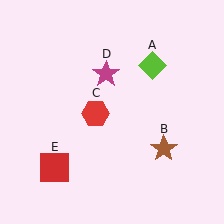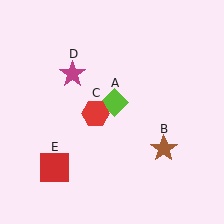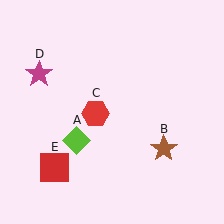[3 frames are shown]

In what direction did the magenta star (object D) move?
The magenta star (object D) moved left.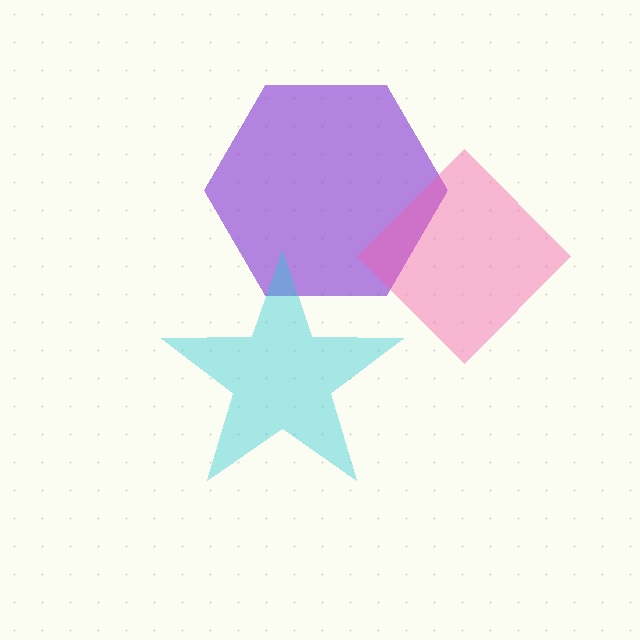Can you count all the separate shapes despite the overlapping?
Yes, there are 3 separate shapes.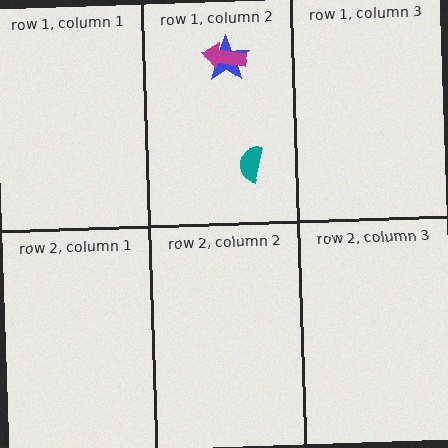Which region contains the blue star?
The row 1, column 2 region.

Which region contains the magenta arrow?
The row 1, column 2 region.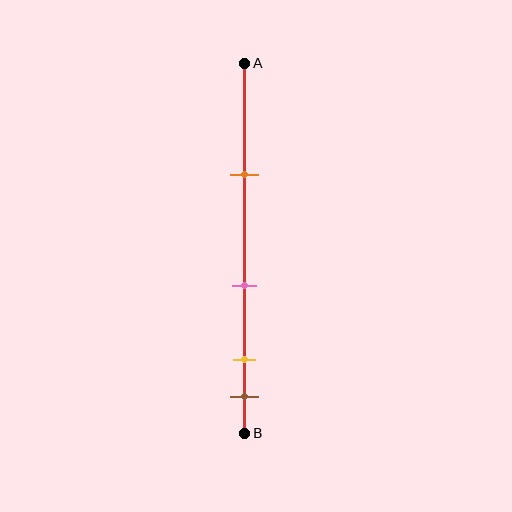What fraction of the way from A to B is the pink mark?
The pink mark is approximately 60% (0.6) of the way from A to B.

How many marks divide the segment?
There are 4 marks dividing the segment.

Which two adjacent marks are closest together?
The yellow and brown marks are the closest adjacent pair.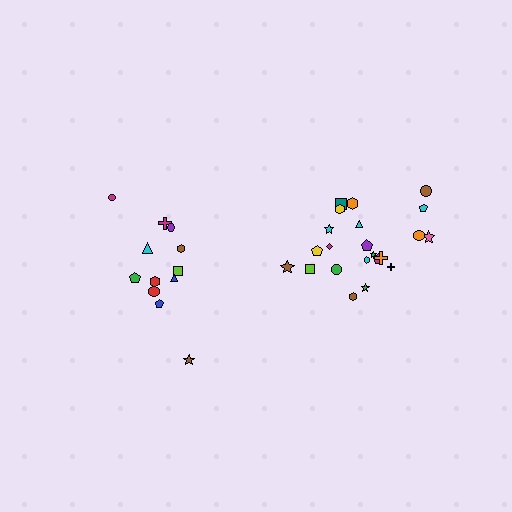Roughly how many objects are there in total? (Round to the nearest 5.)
Roughly 35 objects in total.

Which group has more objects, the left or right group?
The right group.